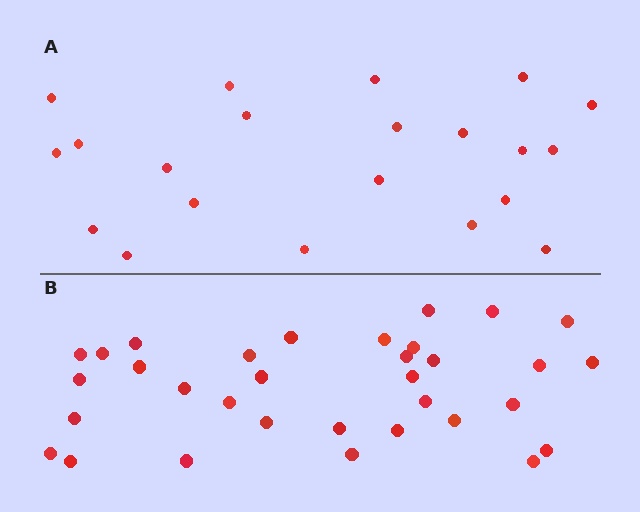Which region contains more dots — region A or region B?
Region B (the bottom region) has more dots.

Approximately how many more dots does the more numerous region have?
Region B has roughly 12 or so more dots than region A.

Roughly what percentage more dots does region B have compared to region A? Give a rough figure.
About 55% more.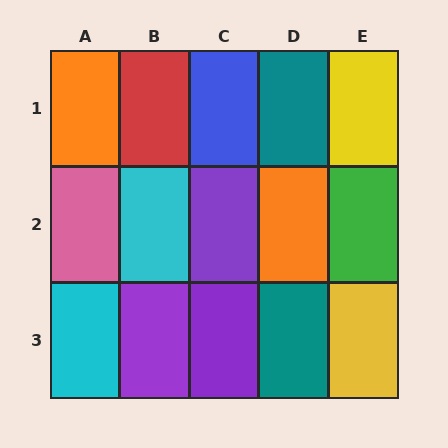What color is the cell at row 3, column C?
Purple.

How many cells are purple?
3 cells are purple.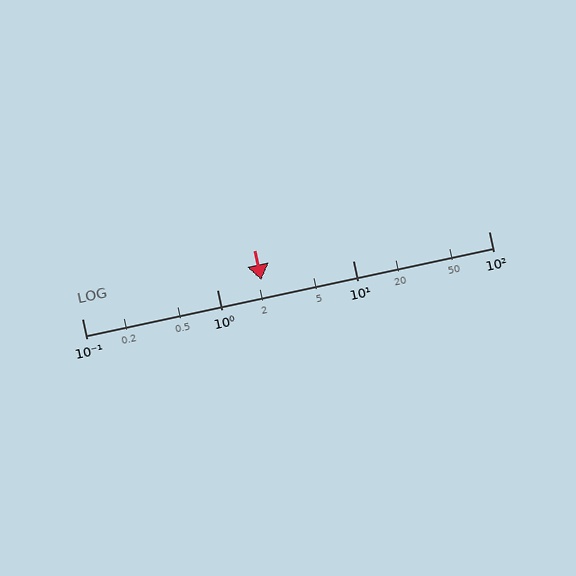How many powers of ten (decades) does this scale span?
The scale spans 3 decades, from 0.1 to 100.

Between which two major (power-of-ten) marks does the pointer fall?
The pointer is between 1 and 10.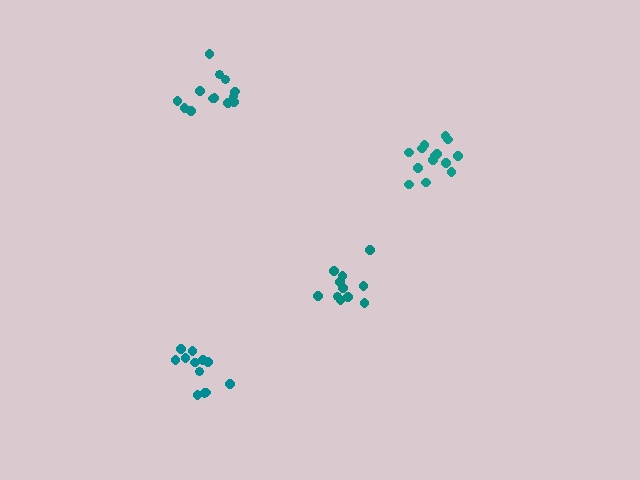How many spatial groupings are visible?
There are 4 spatial groupings.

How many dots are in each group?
Group 1: 12 dots, Group 2: 14 dots, Group 3: 13 dots, Group 4: 11 dots (50 total).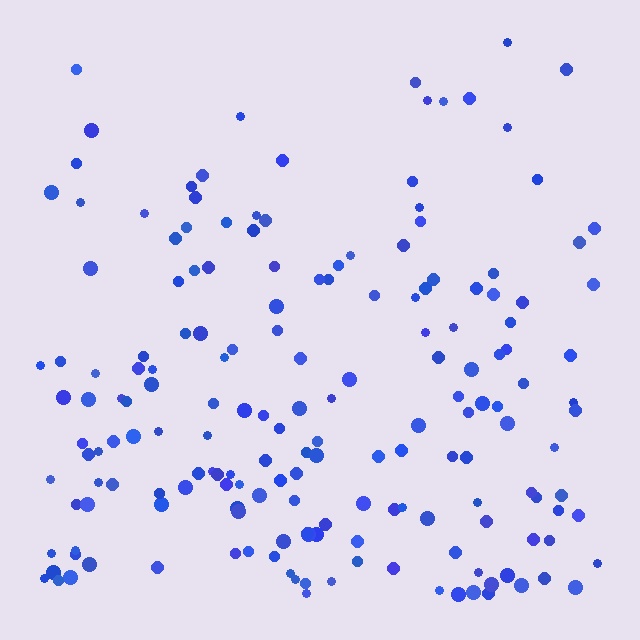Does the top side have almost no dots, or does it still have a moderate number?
Still a moderate number, just noticeably fewer than the bottom.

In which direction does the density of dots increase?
From top to bottom, with the bottom side densest.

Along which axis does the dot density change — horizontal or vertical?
Vertical.